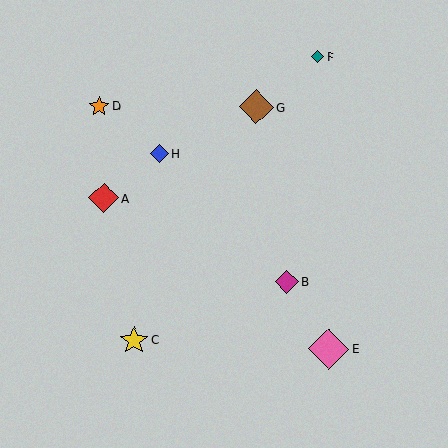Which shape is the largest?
The pink diamond (labeled E) is the largest.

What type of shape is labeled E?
Shape E is a pink diamond.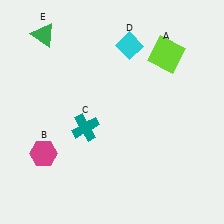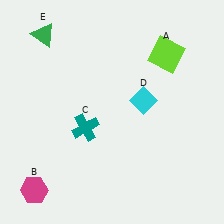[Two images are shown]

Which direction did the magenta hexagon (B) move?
The magenta hexagon (B) moved down.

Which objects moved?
The objects that moved are: the magenta hexagon (B), the cyan diamond (D).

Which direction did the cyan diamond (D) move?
The cyan diamond (D) moved down.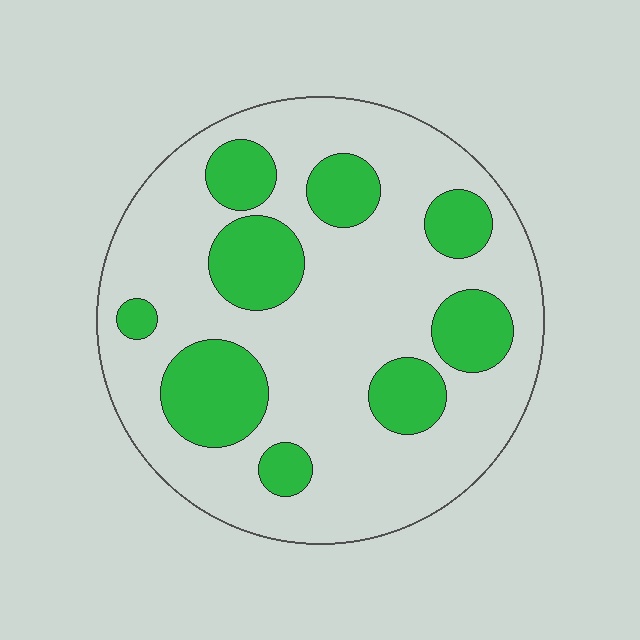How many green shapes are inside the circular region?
9.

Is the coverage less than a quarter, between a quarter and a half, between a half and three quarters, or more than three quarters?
Between a quarter and a half.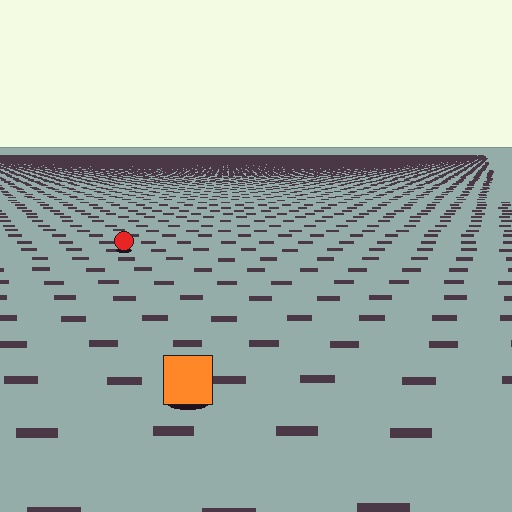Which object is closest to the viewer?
The orange square is closest. The texture marks near it are larger and more spread out.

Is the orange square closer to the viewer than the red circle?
Yes. The orange square is closer — you can tell from the texture gradient: the ground texture is coarser near it.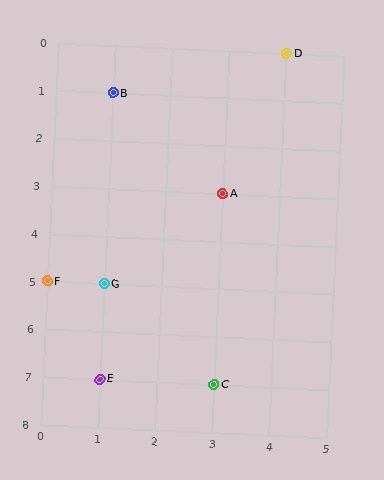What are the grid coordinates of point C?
Point C is at grid coordinates (3, 7).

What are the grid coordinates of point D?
Point D is at grid coordinates (4, 0).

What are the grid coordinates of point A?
Point A is at grid coordinates (3, 3).